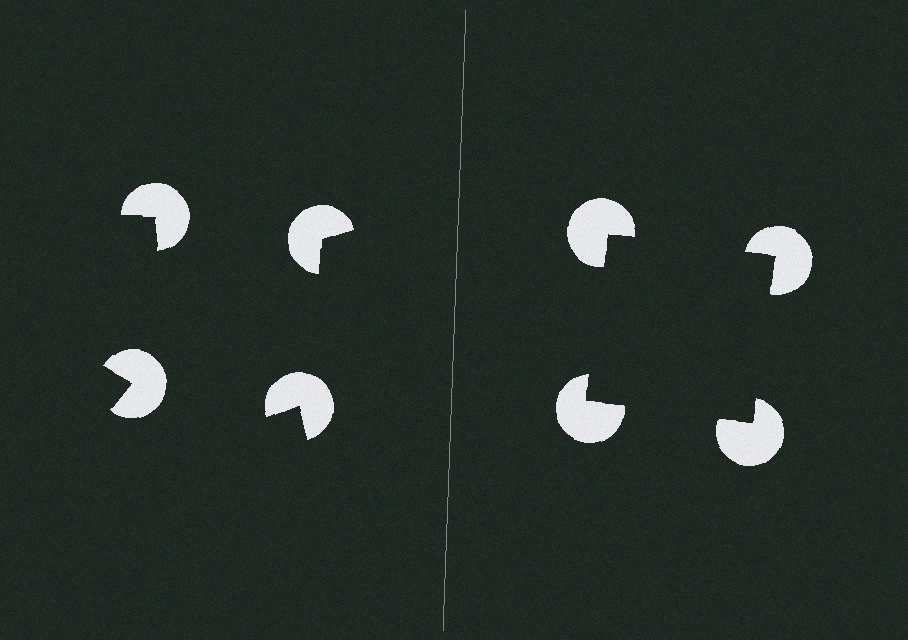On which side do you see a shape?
An illusory square appears on the right side. On the left side the wedge cuts are rotated, so no coherent shape forms.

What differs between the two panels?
The pac-man discs are positioned identically on both sides; only the wedge orientations differ. On the right they align to a square; on the left they are misaligned.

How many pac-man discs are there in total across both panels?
8 — 4 on each side.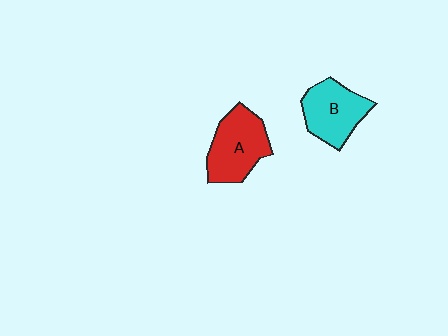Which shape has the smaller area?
Shape B (cyan).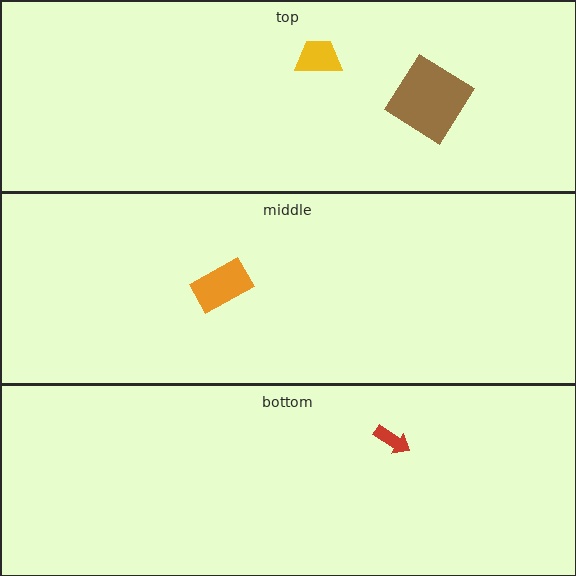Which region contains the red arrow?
The bottom region.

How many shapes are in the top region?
2.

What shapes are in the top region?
The brown diamond, the yellow trapezoid.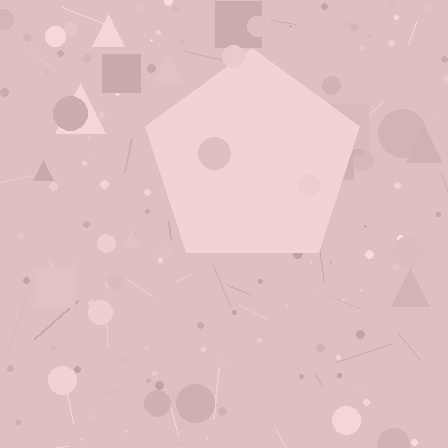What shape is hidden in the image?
A pentagon is hidden in the image.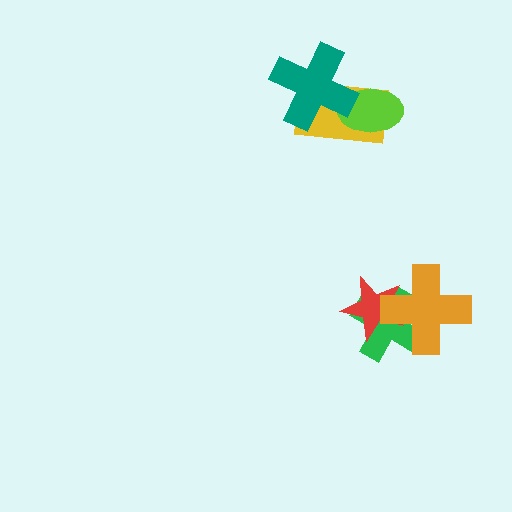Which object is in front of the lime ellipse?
The teal cross is in front of the lime ellipse.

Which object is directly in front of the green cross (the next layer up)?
The red star is directly in front of the green cross.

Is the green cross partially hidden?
Yes, it is partially covered by another shape.